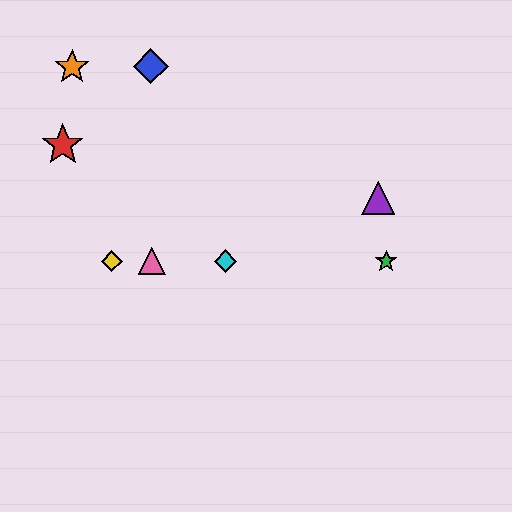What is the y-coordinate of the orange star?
The orange star is at y≈67.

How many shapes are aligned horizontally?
4 shapes (the green star, the yellow diamond, the cyan diamond, the pink triangle) are aligned horizontally.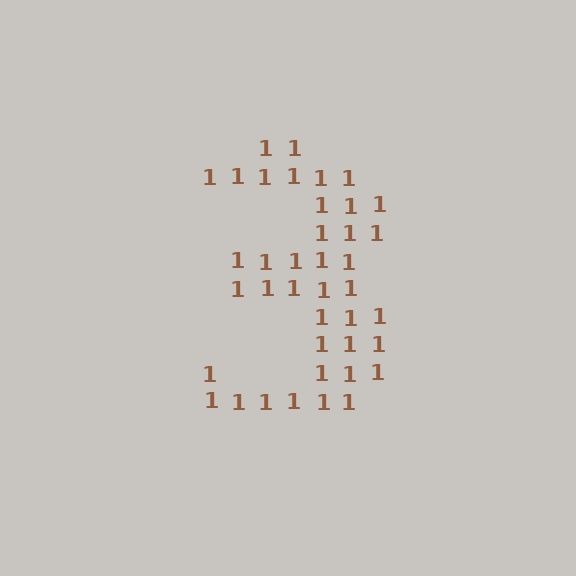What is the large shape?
The large shape is the digit 3.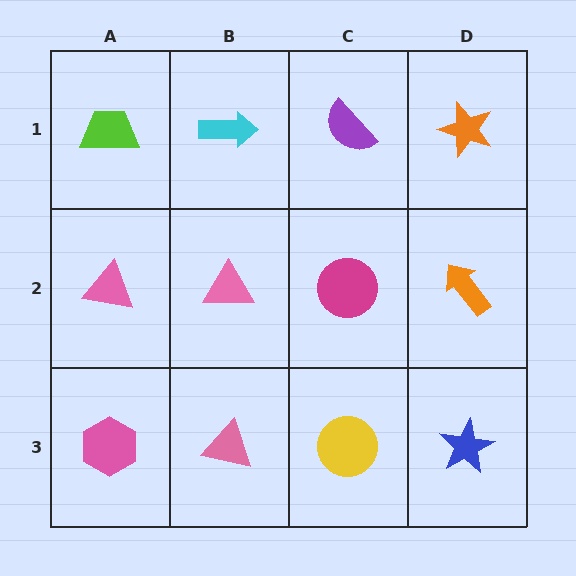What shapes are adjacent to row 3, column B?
A pink triangle (row 2, column B), a pink hexagon (row 3, column A), a yellow circle (row 3, column C).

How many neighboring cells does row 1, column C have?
3.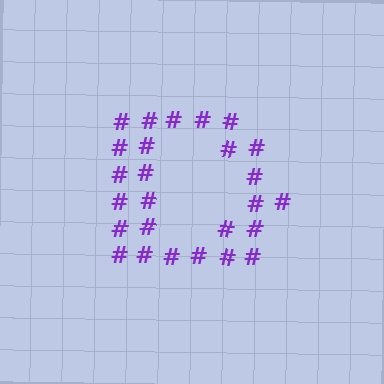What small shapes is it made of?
It is made of small hash symbols.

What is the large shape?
The large shape is the letter D.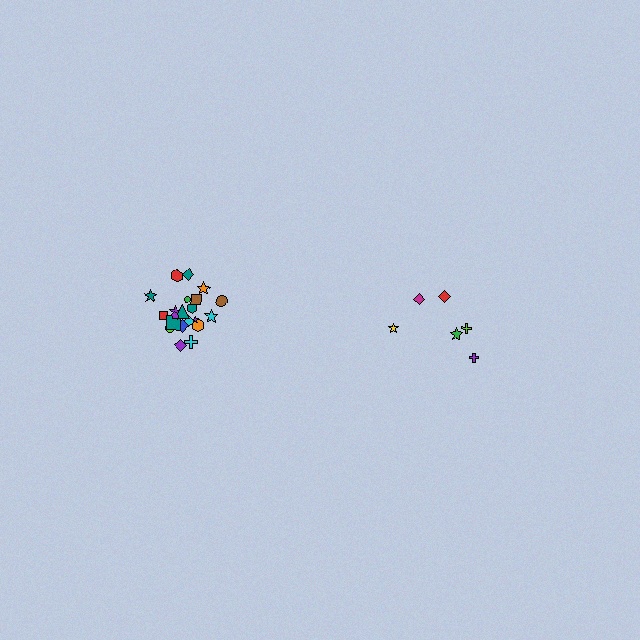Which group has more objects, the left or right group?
The left group.